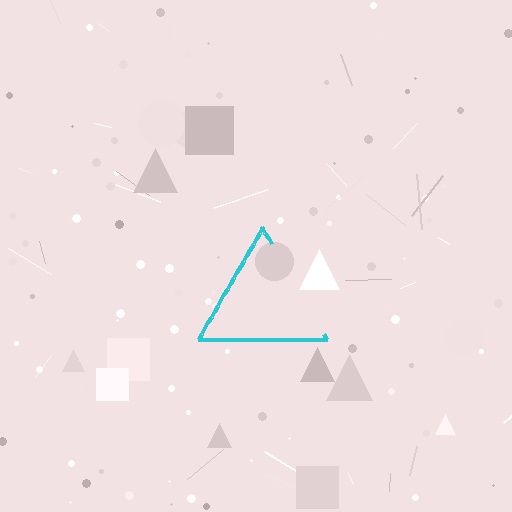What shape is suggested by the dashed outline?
The dashed outline suggests a triangle.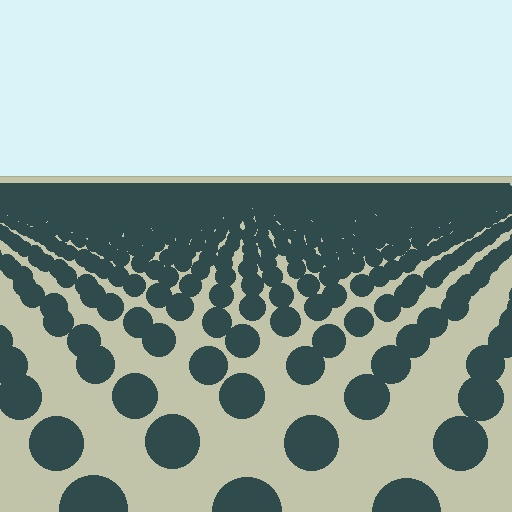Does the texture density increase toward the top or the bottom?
Density increases toward the top.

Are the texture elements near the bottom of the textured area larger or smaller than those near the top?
Larger. Near the bottom, elements are closer to the viewer and appear at a bigger on-screen size.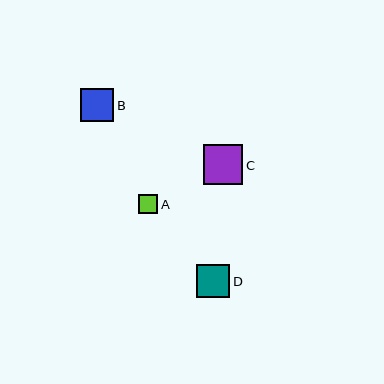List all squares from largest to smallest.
From largest to smallest: C, B, D, A.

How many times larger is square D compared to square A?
Square D is approximately 1.8 times the size of square A.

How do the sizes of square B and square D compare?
Square B and square D are approximately the same size.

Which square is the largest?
Square C is the largest with a size of approximately 40 pixels.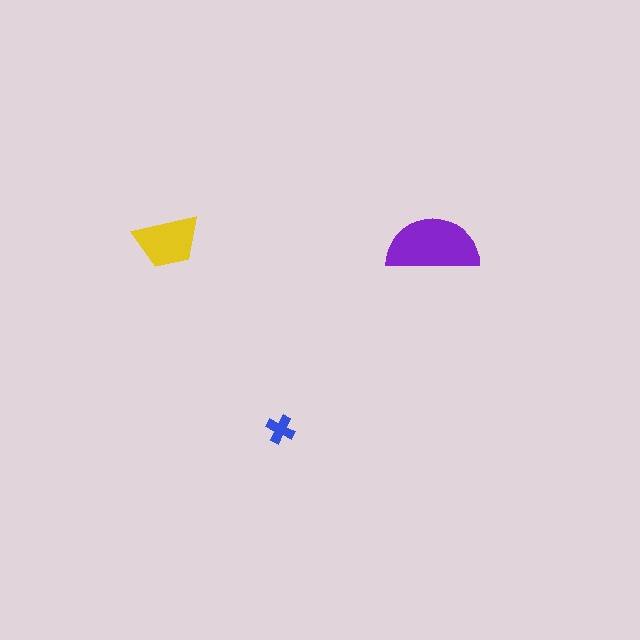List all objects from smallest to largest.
The blue cross, the yellow trapezoid, the purple semicircle.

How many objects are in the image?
There are 3 objects in the image.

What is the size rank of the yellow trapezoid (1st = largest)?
2nd.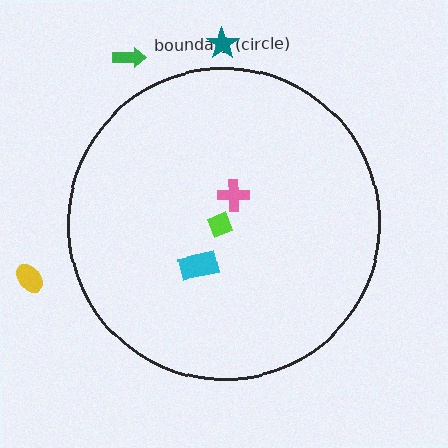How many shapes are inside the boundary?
3 inside, 3 outside.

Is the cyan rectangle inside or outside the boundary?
Inside.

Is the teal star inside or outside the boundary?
Outside.